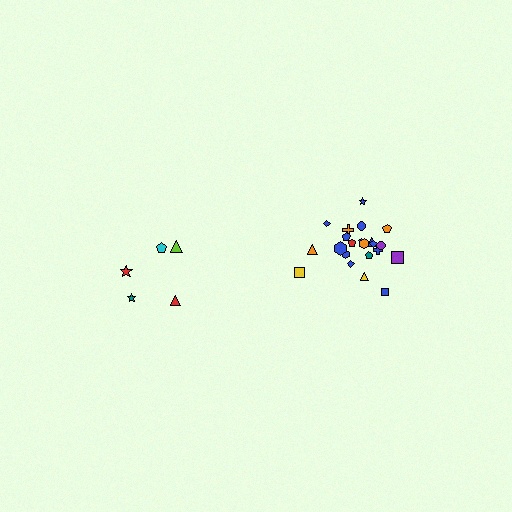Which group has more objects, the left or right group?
The right group.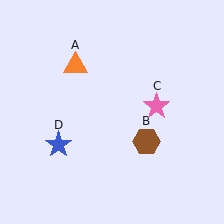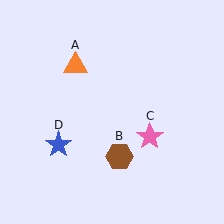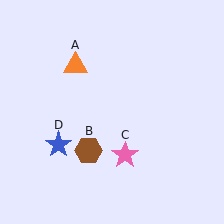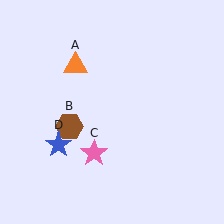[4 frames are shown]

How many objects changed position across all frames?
2 objects changed position: brown hexagon (object B), pink star (object C).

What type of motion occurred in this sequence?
The brown hexagon (object B), pink star (object C) rotated clockwise around the center of the scene.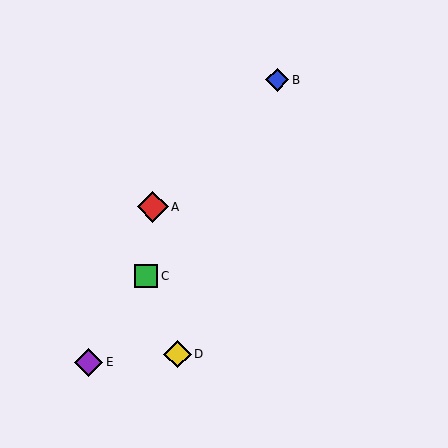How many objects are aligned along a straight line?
3 objects (B, C, E) are aligned along a straight line.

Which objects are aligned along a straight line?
Objects B, C, E are aligned along a straight line.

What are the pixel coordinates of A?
Object A is at (153, 207).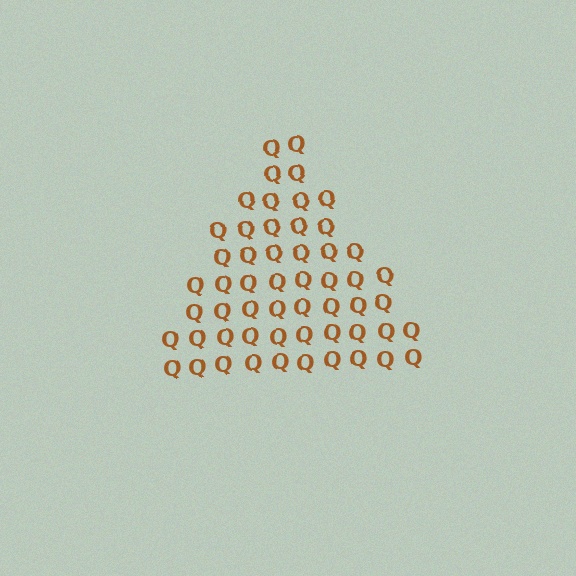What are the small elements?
The small elements are letter Q's.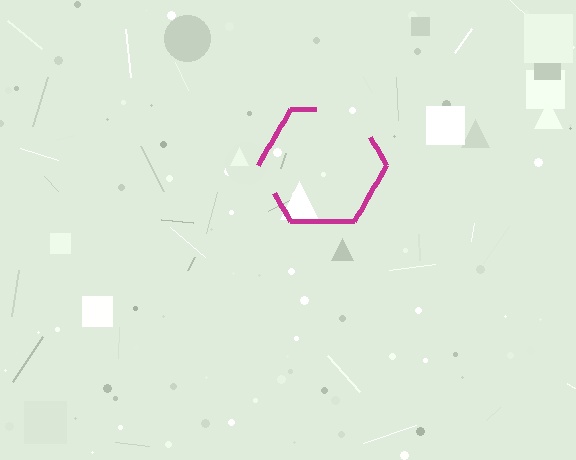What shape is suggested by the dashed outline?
The dashed outline suggests a hexagon.